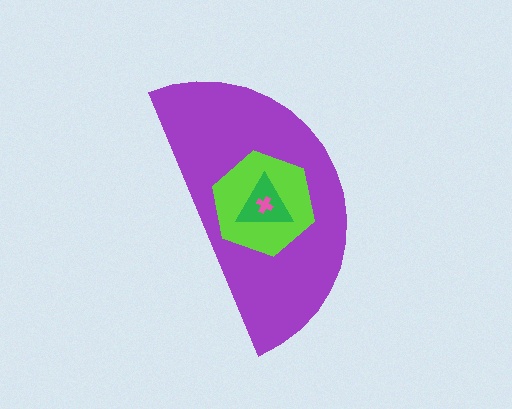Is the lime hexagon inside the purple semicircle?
Yes.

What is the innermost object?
The pink cross.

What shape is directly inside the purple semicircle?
The lime hexagon.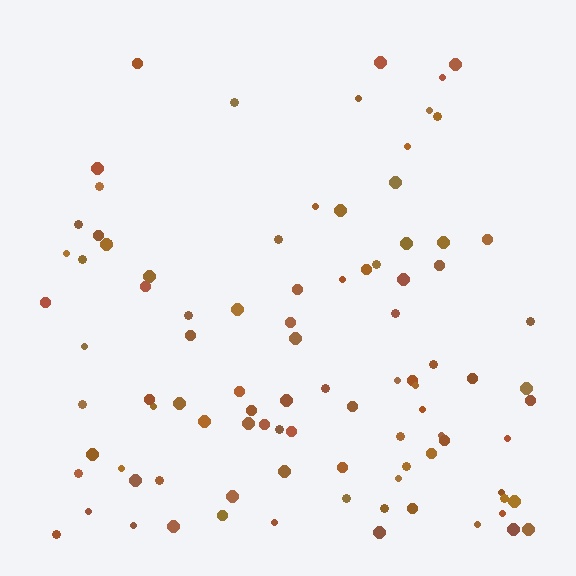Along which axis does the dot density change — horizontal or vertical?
Vertical.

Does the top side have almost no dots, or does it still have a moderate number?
Still a moderate number, just noticeably fewer than the bottom.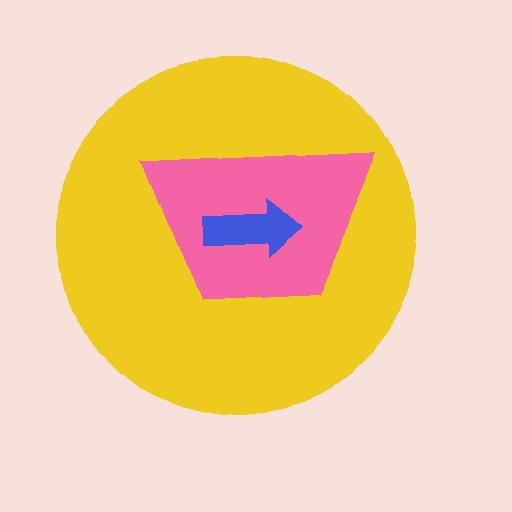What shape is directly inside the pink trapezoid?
The blue arrow.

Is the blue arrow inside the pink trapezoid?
Yes.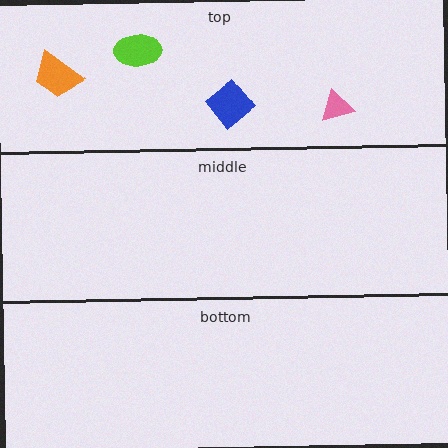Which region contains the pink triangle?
The top region.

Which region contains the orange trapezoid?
The top region.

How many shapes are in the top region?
4.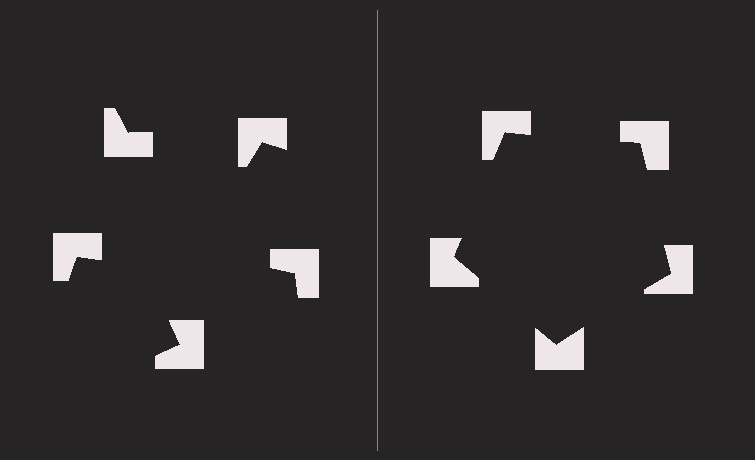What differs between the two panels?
The notched squares are positioned identically on both sides; only the wedge orientations differ. On the right they align to a pentagon; on the left they are misaligned.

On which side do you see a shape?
An illusory pentagon appears on the right side. On the left side the wedge cuts are rotated, so no coherent shape forms.